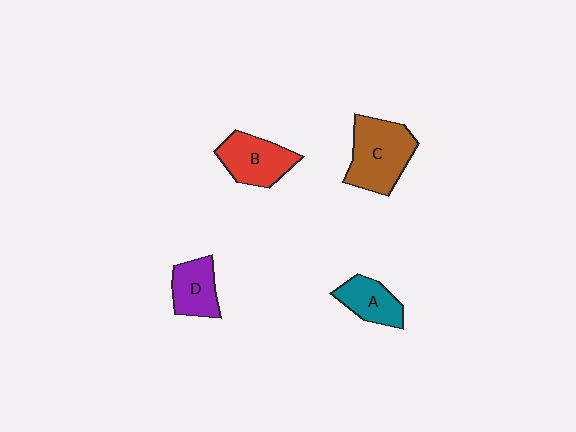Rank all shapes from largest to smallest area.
From largest to smallest: C (brown), B (red), D (purple), A (teal).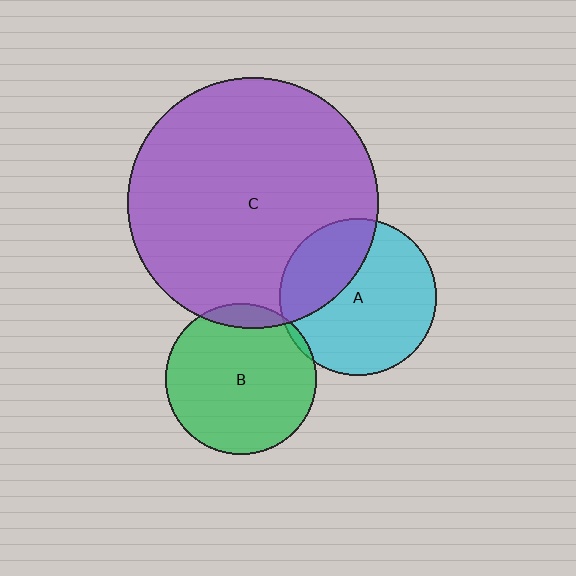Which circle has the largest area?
Circle C (purple).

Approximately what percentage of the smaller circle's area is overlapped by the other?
Approximately 10%.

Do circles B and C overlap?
Yes.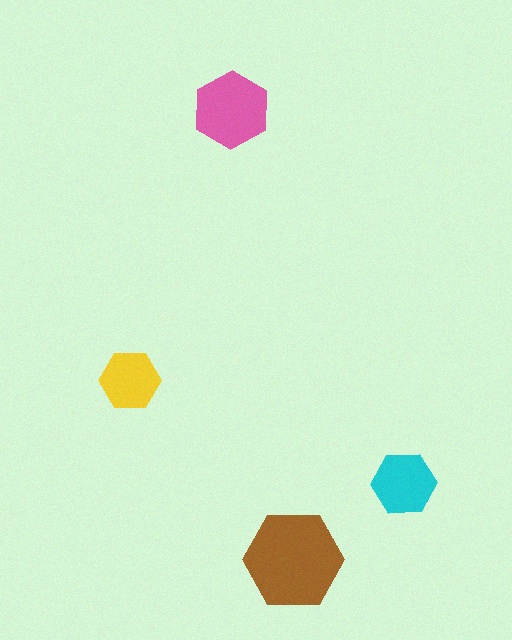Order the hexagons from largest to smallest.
the brown one, the pink one, the cyan one, the yellow one.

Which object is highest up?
The pink hexagon is topmost.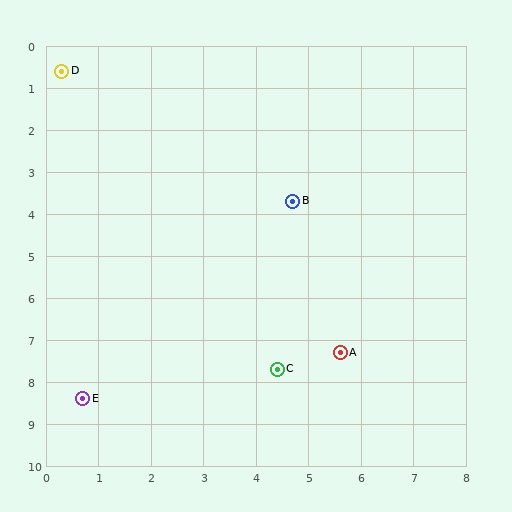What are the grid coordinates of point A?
Point A is at approximately (5.6, 7.3).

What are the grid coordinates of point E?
Point E is at approximately (0.7, 8.4).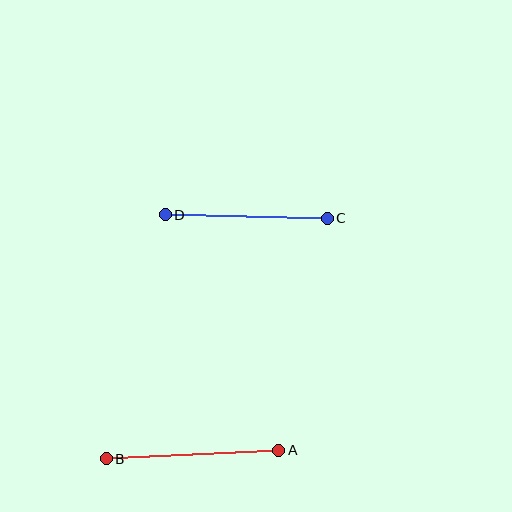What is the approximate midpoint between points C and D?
The midpoint is at approximately (246, 216) pixels.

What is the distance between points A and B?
The distance is approximately 172 pixels.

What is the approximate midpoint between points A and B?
The midpoint is at approximately (192, 455) pixels.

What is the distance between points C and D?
The distance is approximately 162 pixels.